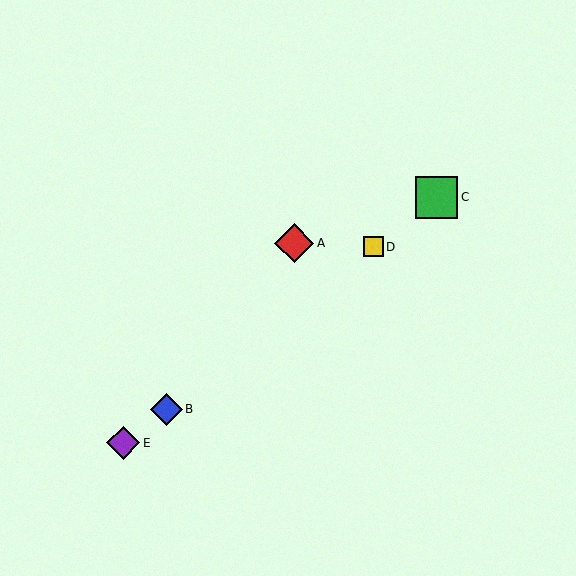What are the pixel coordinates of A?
Object A is at (294, 243).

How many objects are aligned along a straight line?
4 objects (B, C, D, E) are aligned along a straight line.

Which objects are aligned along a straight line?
Objects B, C, D, E are aligned along a straight line.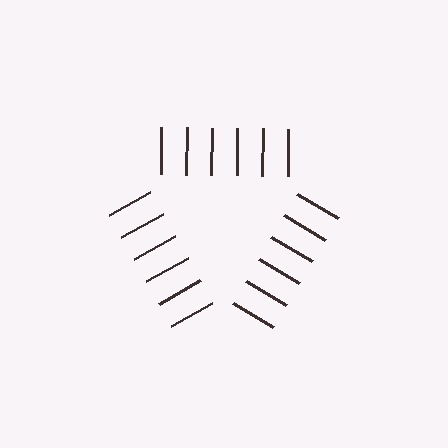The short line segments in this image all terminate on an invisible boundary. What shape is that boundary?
An illusory triangle — the line segments terminate on its edges but no continuous stroke is drawn.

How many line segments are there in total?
18 — 6 along each of the 3 edges.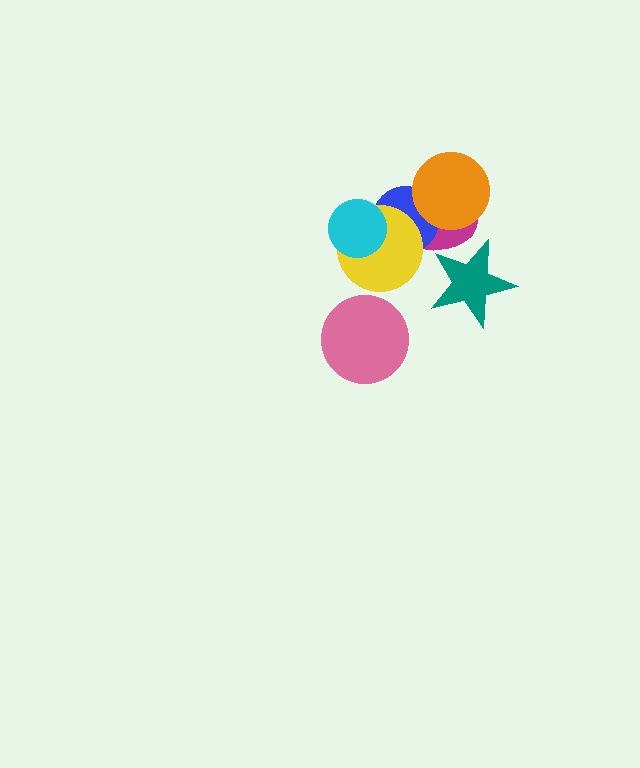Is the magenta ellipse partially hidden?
Yes, it is partially covered by another shape.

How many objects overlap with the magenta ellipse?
4 objects overlap with the magenta ellipse.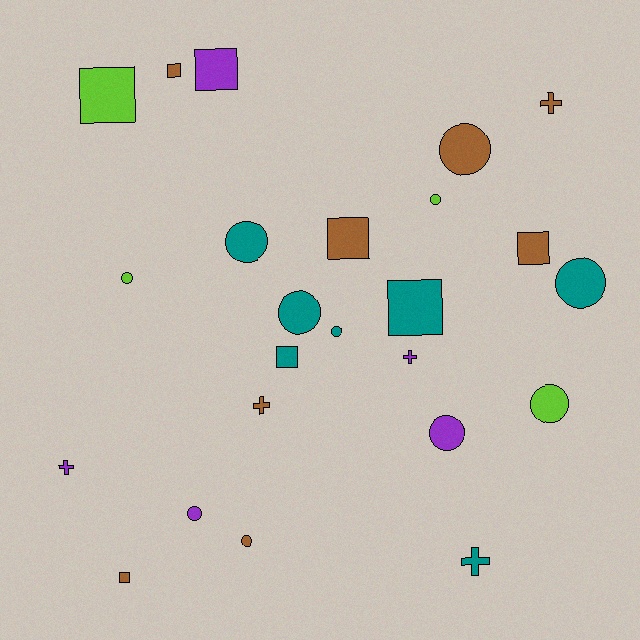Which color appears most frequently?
Brown, with 8 objects.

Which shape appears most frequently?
Circle, with 11 objects.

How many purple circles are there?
There are 2 purple circles.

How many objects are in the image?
There are 24 objects.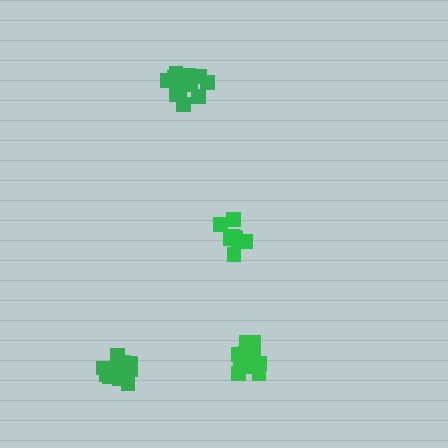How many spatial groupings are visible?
There are 4 spatial groupings.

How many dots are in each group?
Group 1: 11 dots, Group 2: 17 dots, Group 3: 13 dots, Group 4: 16 dots (57 total).